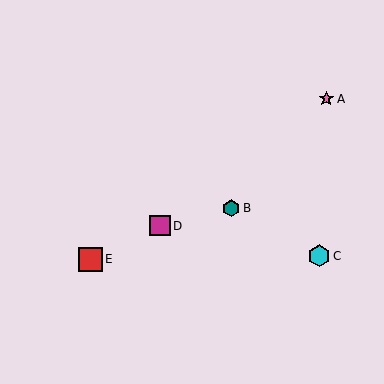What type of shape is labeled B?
Shape B is a teal hexagon.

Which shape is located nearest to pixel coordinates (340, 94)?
The pink star (labeled A) at (326, 99) is nearest to that location.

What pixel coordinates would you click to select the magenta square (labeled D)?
Click at (160, 226) to select the magenta square D.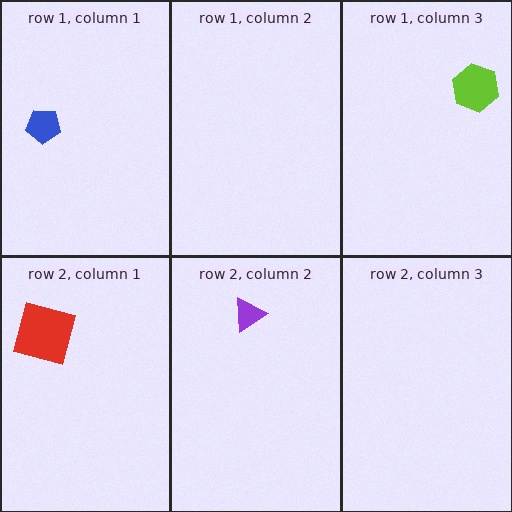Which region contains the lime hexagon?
The row 1, column 3 region.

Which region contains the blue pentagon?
The row 1, column 1 region.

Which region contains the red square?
The row 2, column 1 region.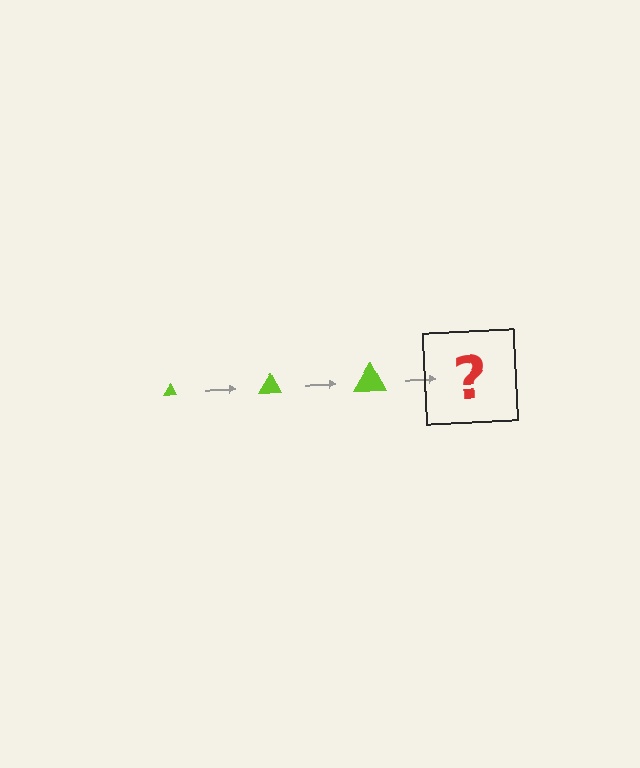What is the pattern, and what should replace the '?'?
The pattern is that the triangle gets progressively larger each step. The '?' should be a lime triangle, larger than the previous one.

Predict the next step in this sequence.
The next step is a lime triangle, larger than the previous one.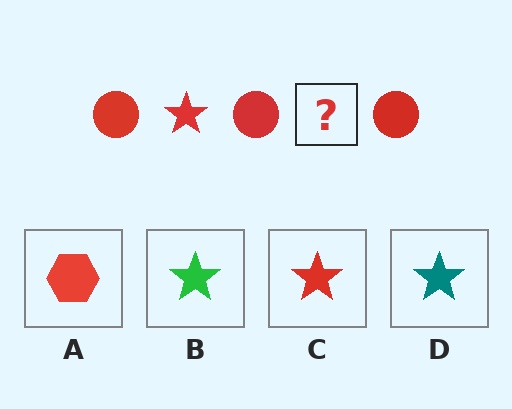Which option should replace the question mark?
Option C.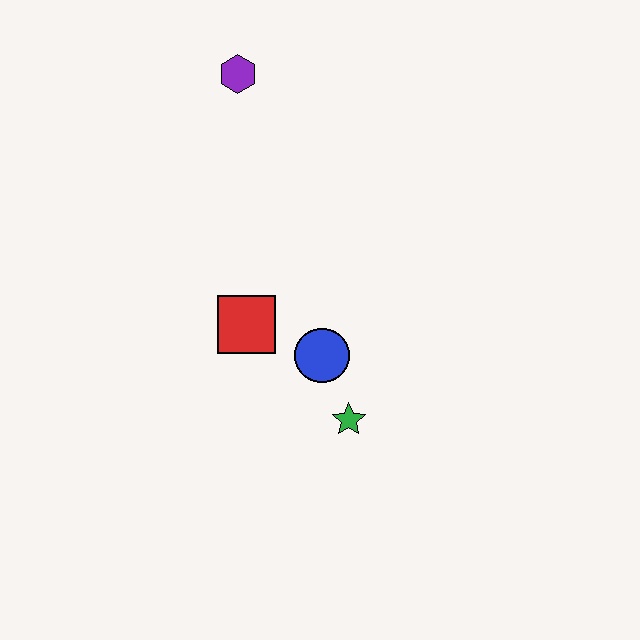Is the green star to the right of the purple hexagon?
Yes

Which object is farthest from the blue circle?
The purple hexagon is farthest from the blue circle.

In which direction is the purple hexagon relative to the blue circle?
The purple hexagon is above the blue circle.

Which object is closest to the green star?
The blue circle is closest to the green star.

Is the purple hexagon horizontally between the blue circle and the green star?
No